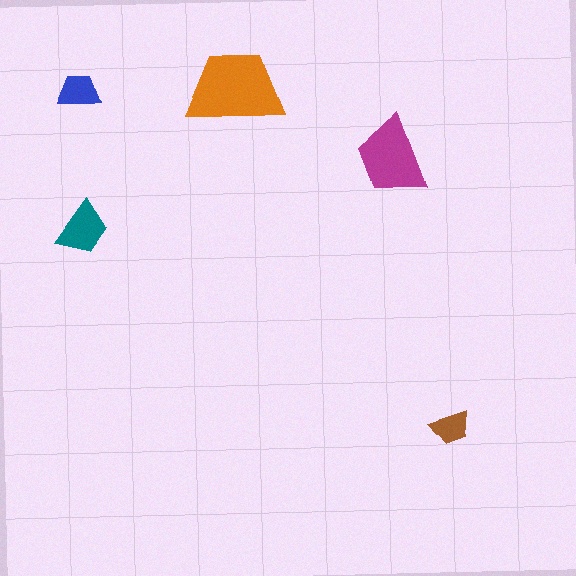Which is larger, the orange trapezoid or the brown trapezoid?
The orange one.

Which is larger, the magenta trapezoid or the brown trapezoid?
The magenta one.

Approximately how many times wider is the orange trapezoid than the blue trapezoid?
About 2 times wider.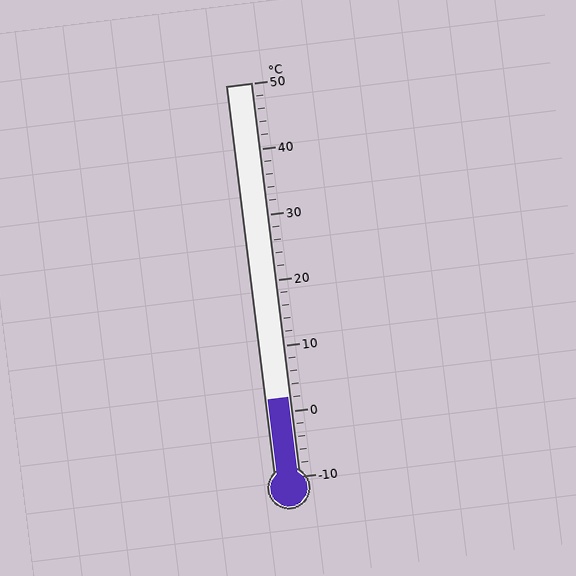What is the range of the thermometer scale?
The thermometer scale ranges from -10°C to 50°C.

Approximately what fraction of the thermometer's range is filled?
The thermometer is filled to approximately 20% of its range.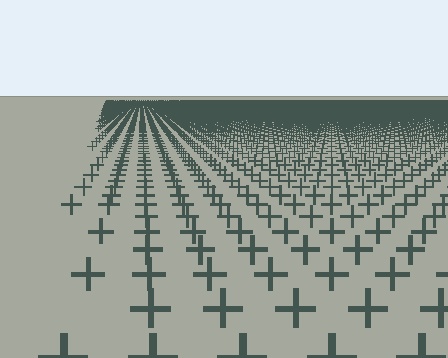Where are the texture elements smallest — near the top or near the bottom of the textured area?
Near the top.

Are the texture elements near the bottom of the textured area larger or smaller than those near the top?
Larger. Near the bottom, elements are closer to the viewer and appear at a bigger on-screen size.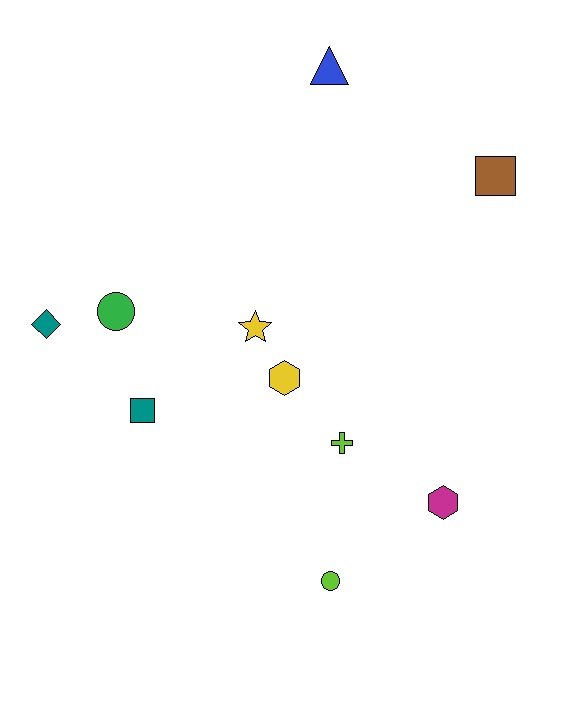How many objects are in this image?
There are 10 objects.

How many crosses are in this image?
There is 1 cross.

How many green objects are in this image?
There is 1 green object.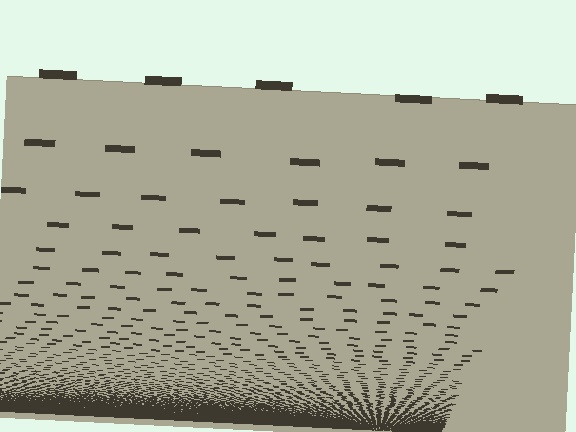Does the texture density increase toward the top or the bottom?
Density increases toward the bottom.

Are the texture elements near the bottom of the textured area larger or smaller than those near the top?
Smaller. The gradient is inverted — elements near the bottom are smaller and denser.